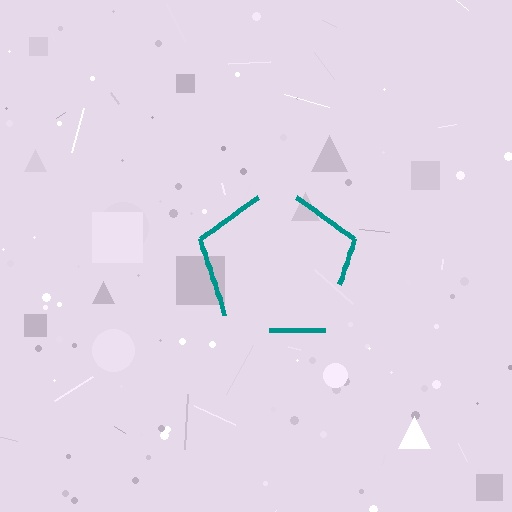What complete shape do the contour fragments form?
The contour fragments form a pentagon.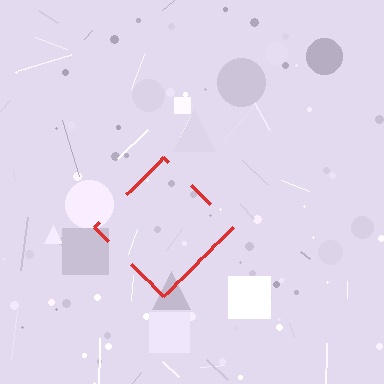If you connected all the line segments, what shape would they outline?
They would outline a diamond.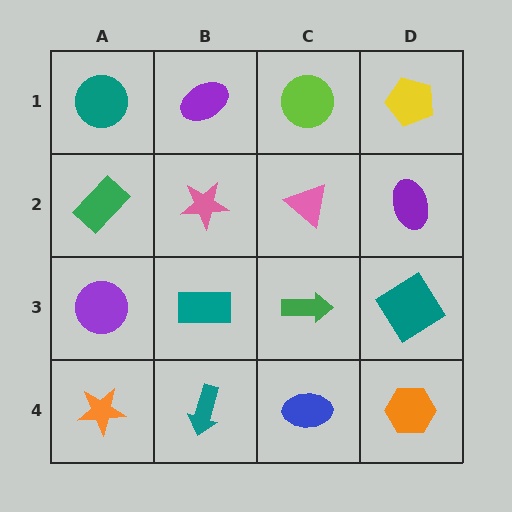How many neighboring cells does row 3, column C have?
4.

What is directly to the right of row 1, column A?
A purple ellipse.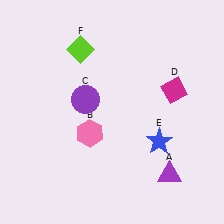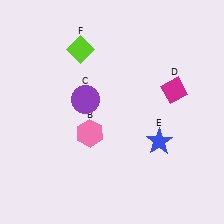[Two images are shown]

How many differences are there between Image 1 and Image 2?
There is 1 difference between the two images.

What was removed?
The purple triangle (A) was removed in Image 2.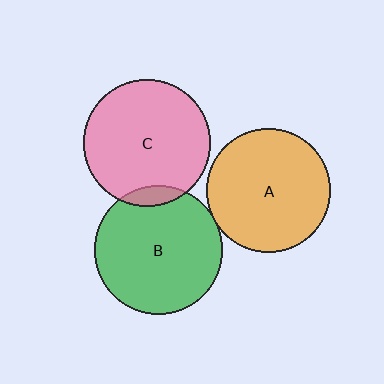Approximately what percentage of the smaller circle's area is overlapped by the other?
Approximately 5%.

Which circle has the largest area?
Circle B (green).